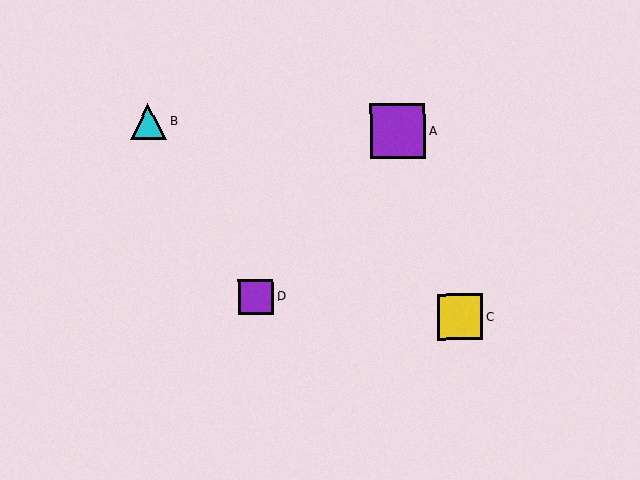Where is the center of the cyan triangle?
The center of the cyan triangle is at (148, 121).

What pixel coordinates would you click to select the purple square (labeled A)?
Click at (398, 131) to select the purple square A.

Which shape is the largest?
The purple square (labeled A) is the largest.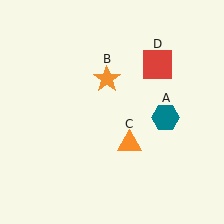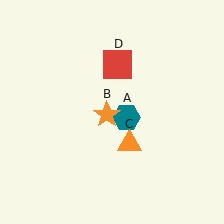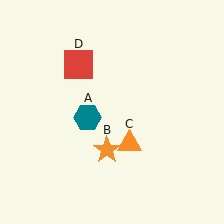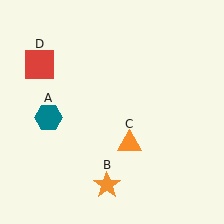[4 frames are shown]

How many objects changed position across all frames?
3 objects changed position: teal hexagon (object A), orange star (object B), red square (object D).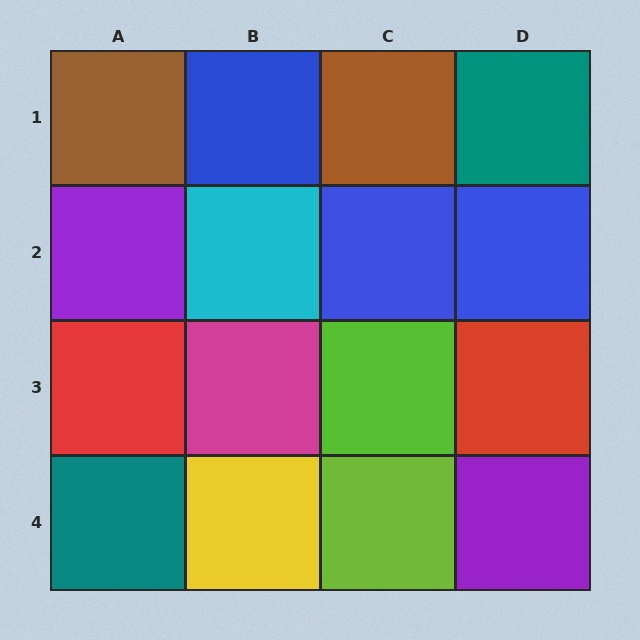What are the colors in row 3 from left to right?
Red, magenta, lime, red.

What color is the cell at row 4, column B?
Yellow.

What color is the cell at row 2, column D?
Blue.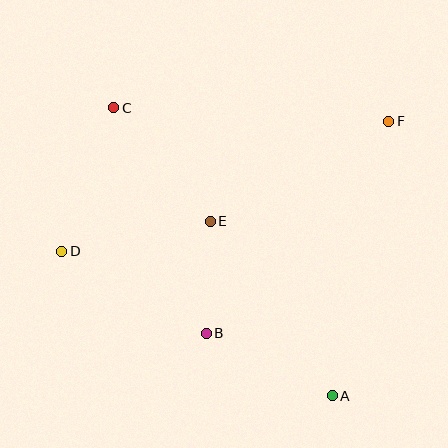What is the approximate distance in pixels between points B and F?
The distance between B and F is approximately 280 pixels.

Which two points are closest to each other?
Points B and E are closest to each other.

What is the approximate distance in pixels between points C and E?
The distance between C and E is approximately 149 pixels.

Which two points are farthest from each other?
Points A and C are farthest from each other.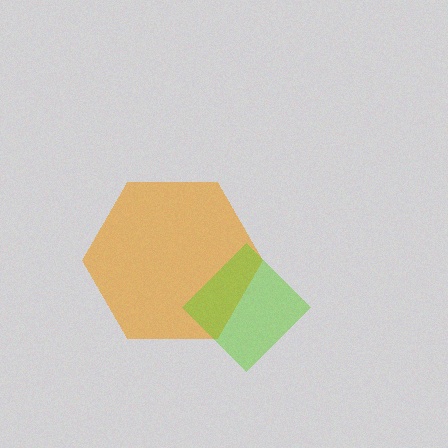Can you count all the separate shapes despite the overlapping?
Yes, there are 2 separate shapes.